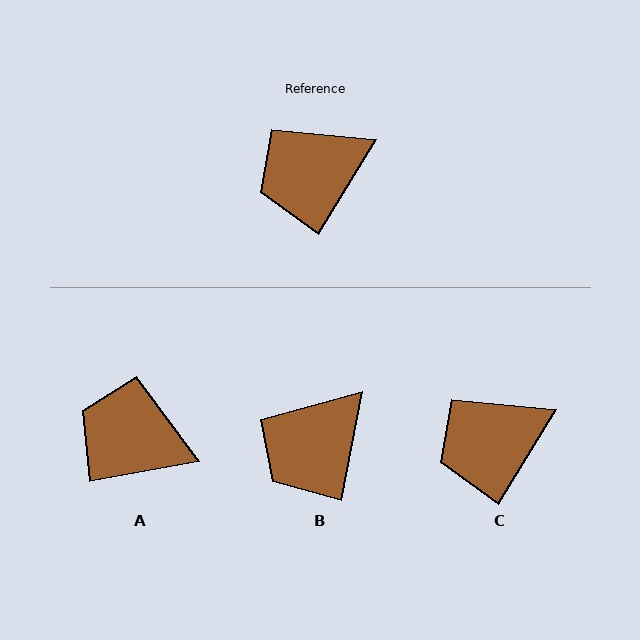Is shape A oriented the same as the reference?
No, it is off by about 48 degrees.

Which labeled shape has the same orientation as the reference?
C.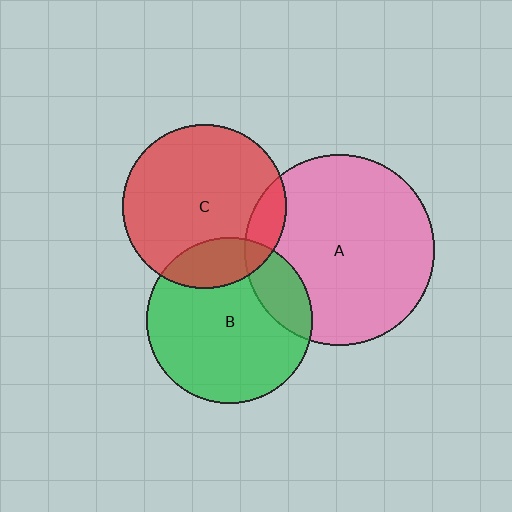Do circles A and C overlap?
Yes.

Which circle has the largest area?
Circle A (pink).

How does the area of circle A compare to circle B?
Approximately 1.3 times.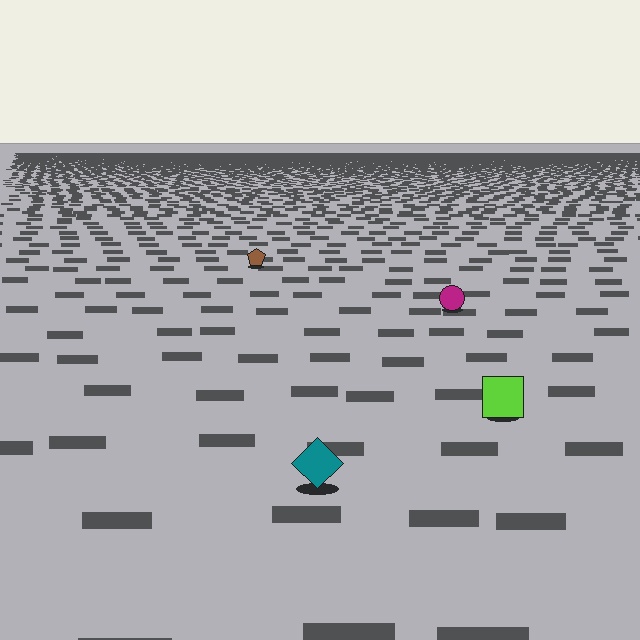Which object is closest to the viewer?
The teal diamond is closest. The texture marks near it are larger and more spread out.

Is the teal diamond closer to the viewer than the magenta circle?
Yes. The teal diamond is closer — you can tell from the texture gradient: the ground texture is coarser near it.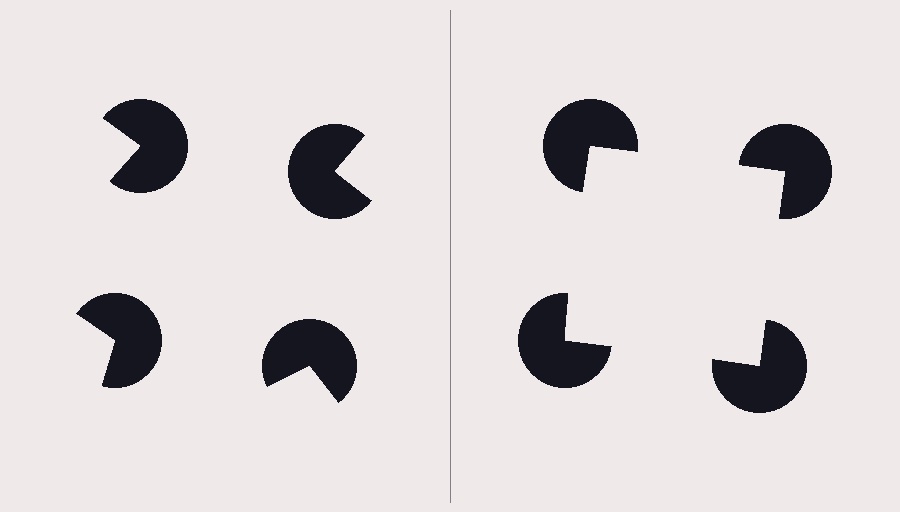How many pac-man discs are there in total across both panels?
8 — 4 on each side.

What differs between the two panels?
The pac-man discs are positioned identically on both sides; only the wedge orientations differ. On the right they align to a square; on the left they are misaligned.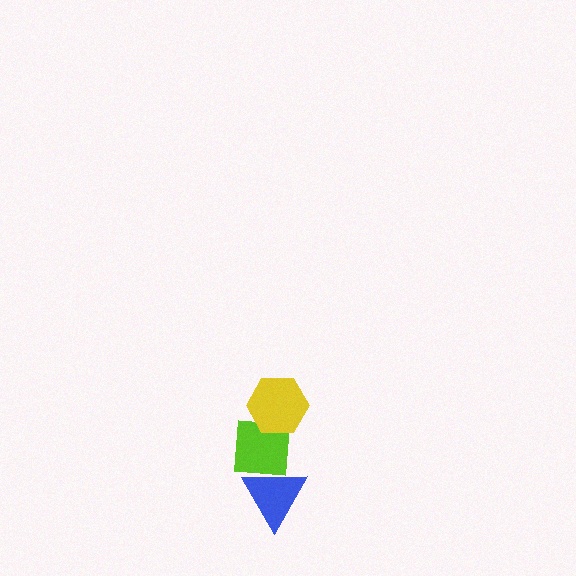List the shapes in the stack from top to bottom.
From top to bottom: the yellow hexagon, the lime square, the blue triangle.